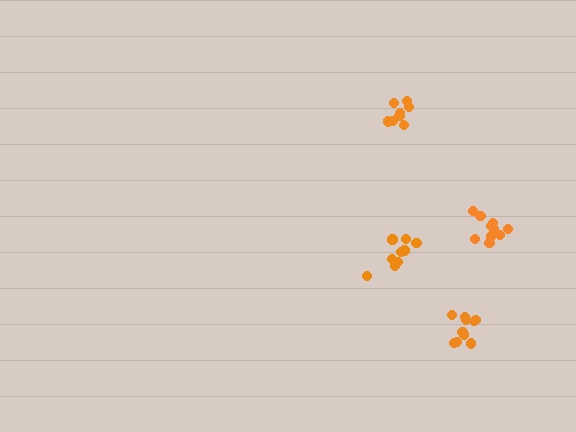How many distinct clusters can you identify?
There are 4 distinct clusters.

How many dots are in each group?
Group 1: 10 dots, Group 2: 9 dots, Group 3: 8 dots, Group 4: 12 dots (39 total).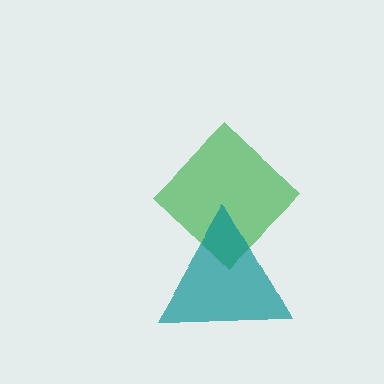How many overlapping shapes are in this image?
There are 2 overlapping shapes in the image.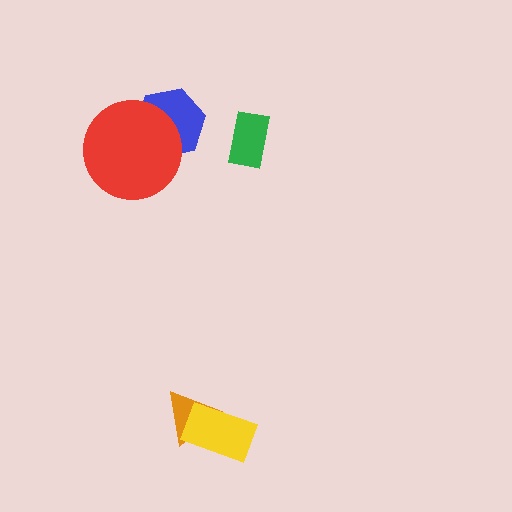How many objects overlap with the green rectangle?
0 objects overlap with the green rectangle.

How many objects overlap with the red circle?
1 object overlaps with the red circle.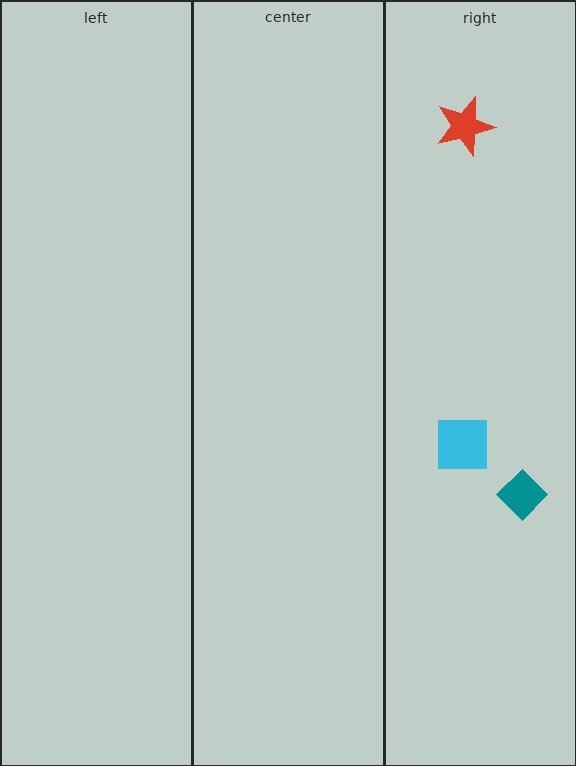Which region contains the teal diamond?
The right region.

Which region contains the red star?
The right region.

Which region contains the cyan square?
The right region.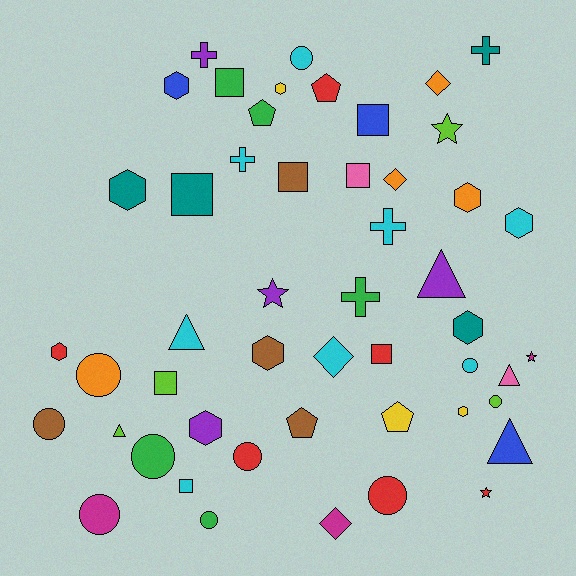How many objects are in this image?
There are 50 objects.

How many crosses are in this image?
There are 5 crosses.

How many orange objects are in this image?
There are 4 orange objects.